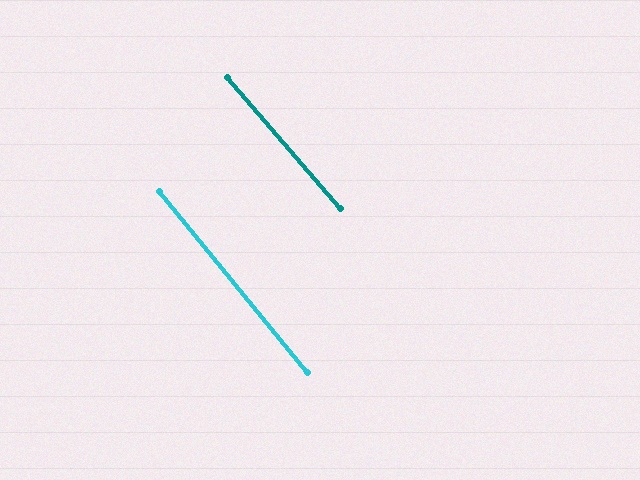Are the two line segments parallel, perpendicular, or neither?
Parallel — their directions differ by only 1.4°.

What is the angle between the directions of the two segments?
Approximately 1 degree.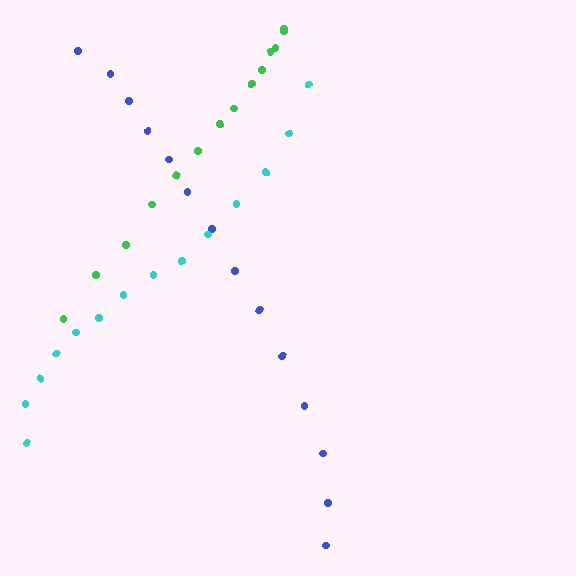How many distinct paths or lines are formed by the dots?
There are 3 distinct paths.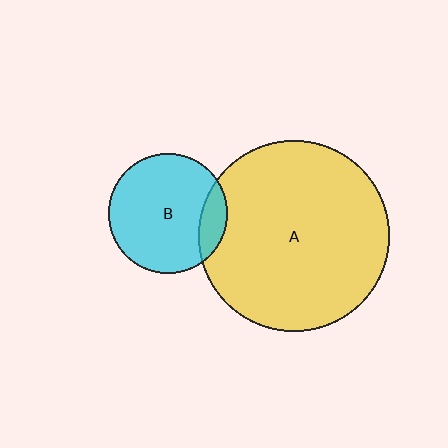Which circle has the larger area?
Circle A (yellow).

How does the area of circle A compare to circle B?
Approximately 2.6 times.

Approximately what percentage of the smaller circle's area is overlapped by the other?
Approximately 15%.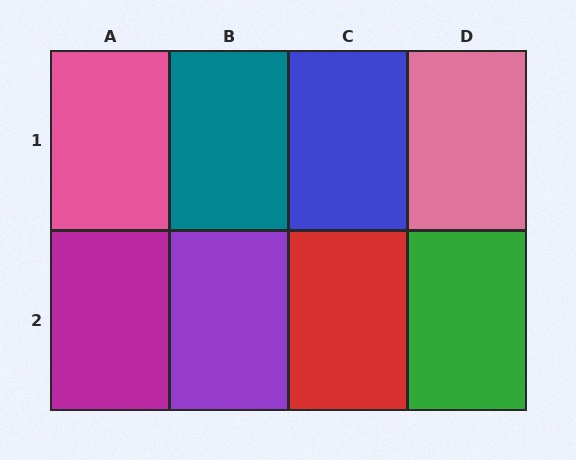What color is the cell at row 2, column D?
Green.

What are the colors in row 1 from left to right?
Pink, teal, blue, pink.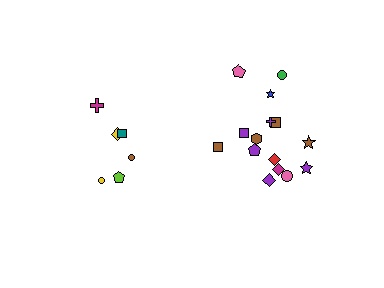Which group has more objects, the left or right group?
The right group.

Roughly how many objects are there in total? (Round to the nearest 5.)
Roughly 20 objects in total.